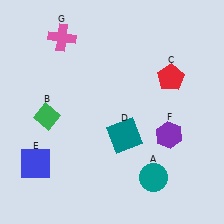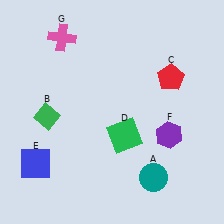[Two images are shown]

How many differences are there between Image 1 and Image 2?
There is 1 difference between the two images.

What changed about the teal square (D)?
In Image 1, D is teal. In Image 2, it changed to green.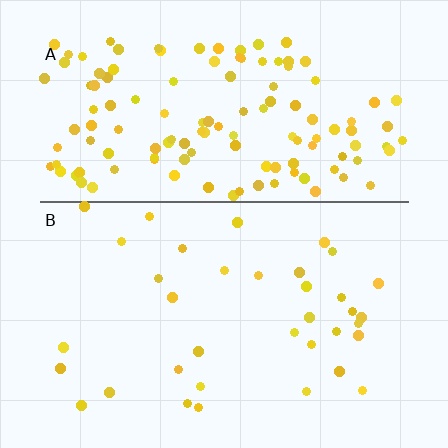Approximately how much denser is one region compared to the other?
Approximately 3.7× — region A over region B.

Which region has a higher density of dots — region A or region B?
A (the top).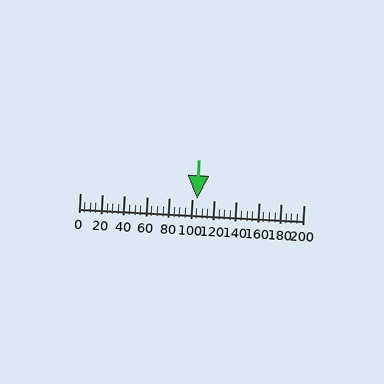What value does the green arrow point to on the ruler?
The green arrow points to approximately 105.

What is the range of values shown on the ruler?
The ruler shows values from 0 to 200.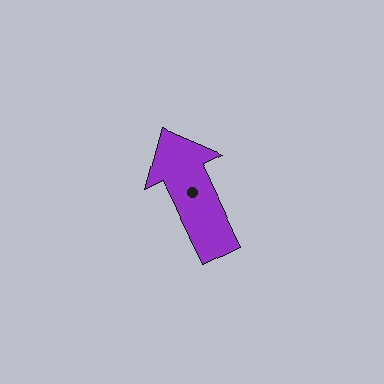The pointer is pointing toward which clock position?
Roughly 11 o'clock.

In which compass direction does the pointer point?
Northwest.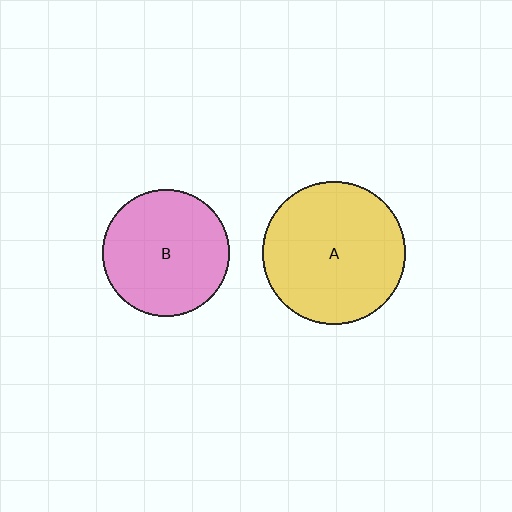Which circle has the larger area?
Circle A (yellow).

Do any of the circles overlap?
No, none of the circles overlap.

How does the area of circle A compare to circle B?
Approximately 1.3 times.